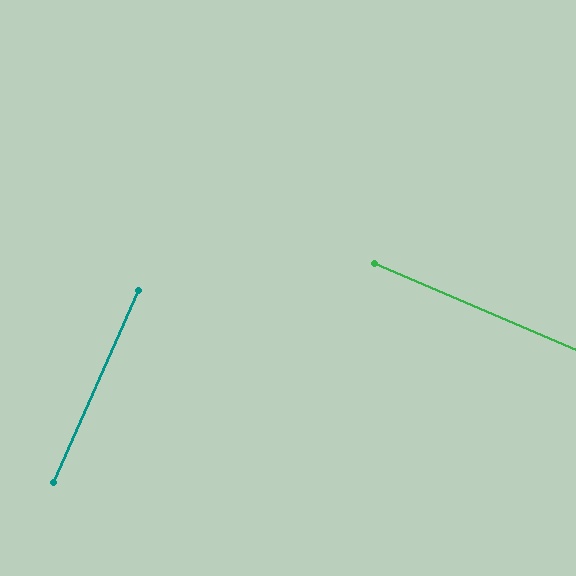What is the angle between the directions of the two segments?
Approximately 89 degrees.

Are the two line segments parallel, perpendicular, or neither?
Perpendicular — they meet at approximately 89°.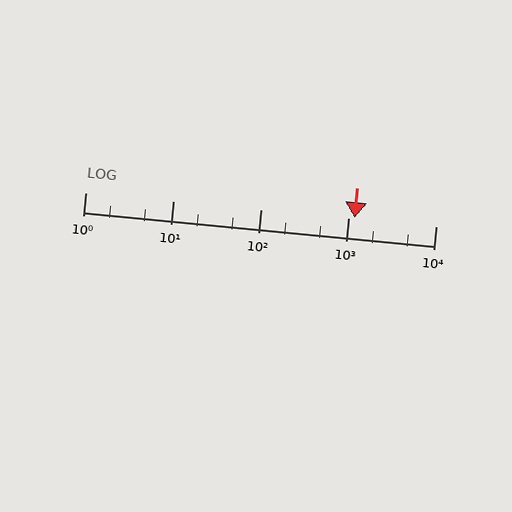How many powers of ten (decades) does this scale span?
The scale spans 4 decades, from 1 to 10000.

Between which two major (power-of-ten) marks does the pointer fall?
The pointer is between 1000 and 10000.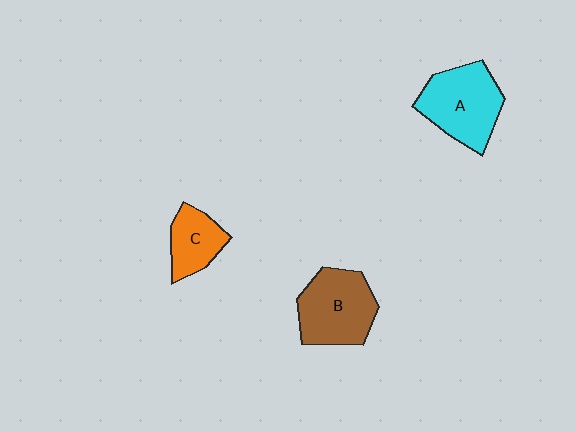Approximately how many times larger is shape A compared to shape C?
Approximately 1.7 times.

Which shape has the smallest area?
Shape C (orange).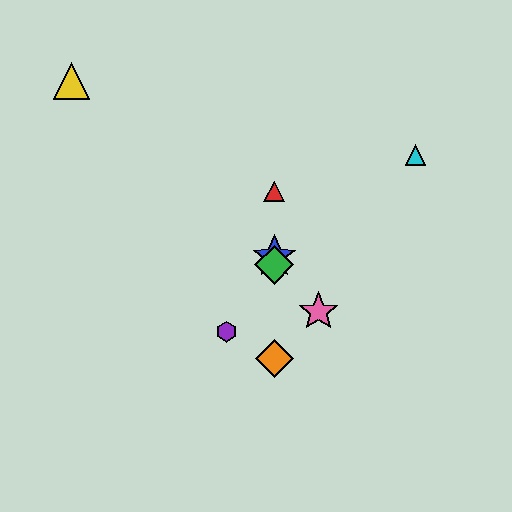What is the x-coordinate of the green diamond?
The green diamond is at x≈274.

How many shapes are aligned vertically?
4 shapes (the red triangle, the blue star, the green diamond, the orange diamond) are aligned vertically.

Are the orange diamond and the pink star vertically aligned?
No, the orange diamond is at x≈274 and the pink star is at x≈319.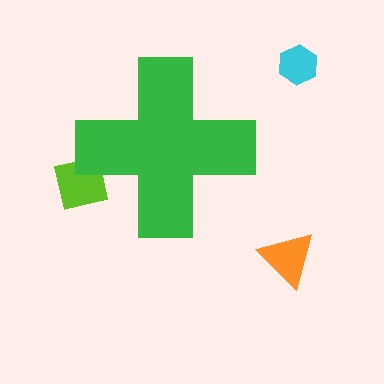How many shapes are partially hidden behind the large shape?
1 shape is partially hidden.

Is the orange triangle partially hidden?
No, the orange triangle is fully visible.